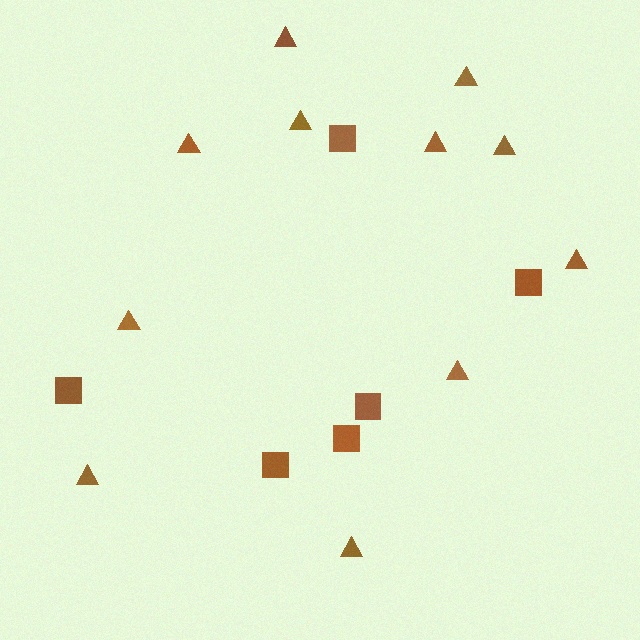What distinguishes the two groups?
There are 2 groups: one group of squares (6) and one group of triangles (11).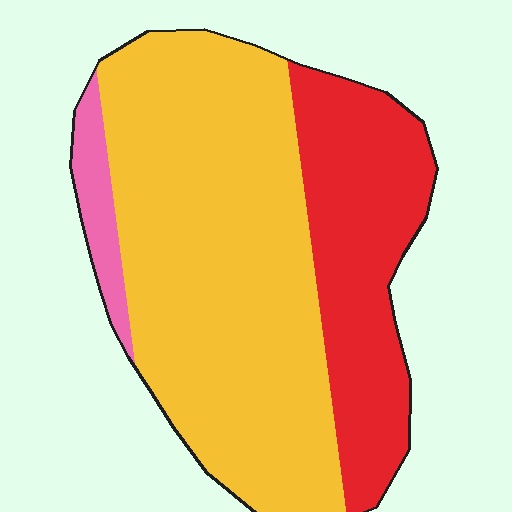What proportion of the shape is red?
Red covers about 30% of the shape.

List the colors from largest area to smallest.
From largest to smallest: yellow, red, pink.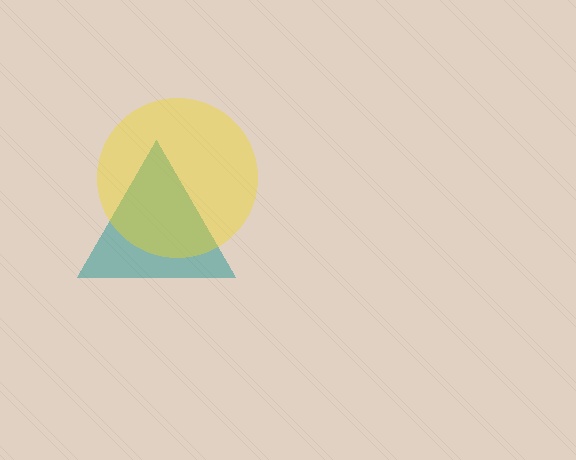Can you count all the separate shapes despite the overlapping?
Yes, there are 2 separate shapes.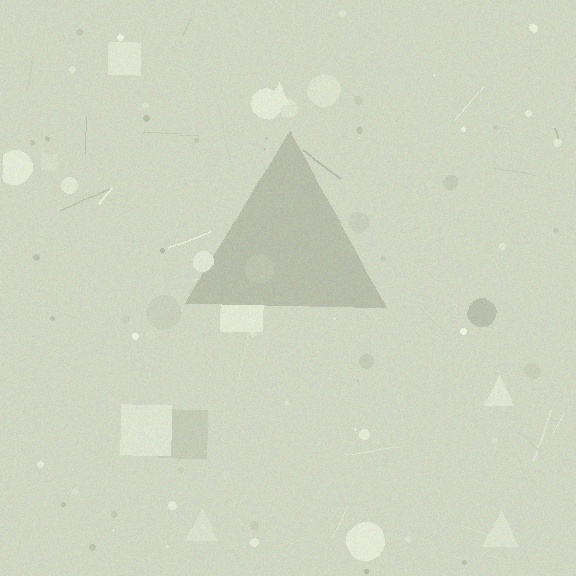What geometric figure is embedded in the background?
A triangle is embedded in the background.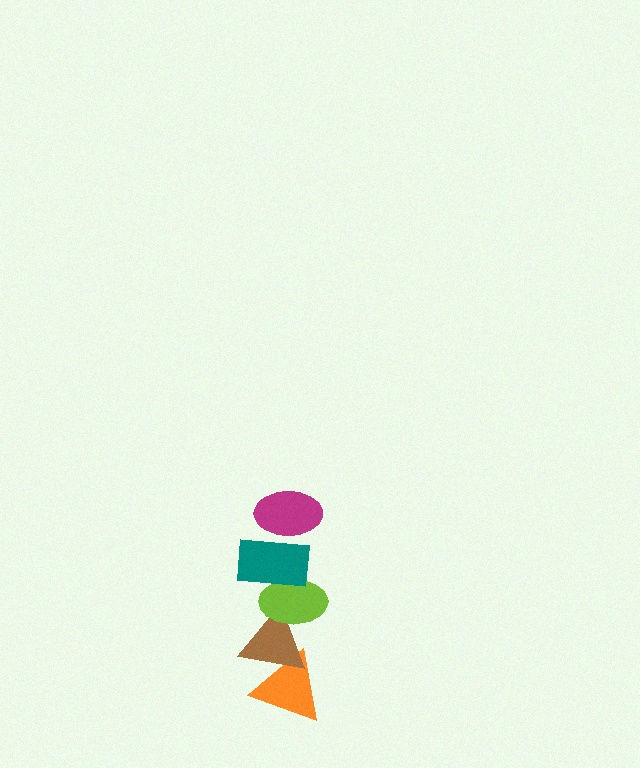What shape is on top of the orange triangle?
The brown triangle is on top of the orange triangle.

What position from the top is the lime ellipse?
The lime ellipse is 3rd from the top.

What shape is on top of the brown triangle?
The lime ellipse is on top of the brown triangle.